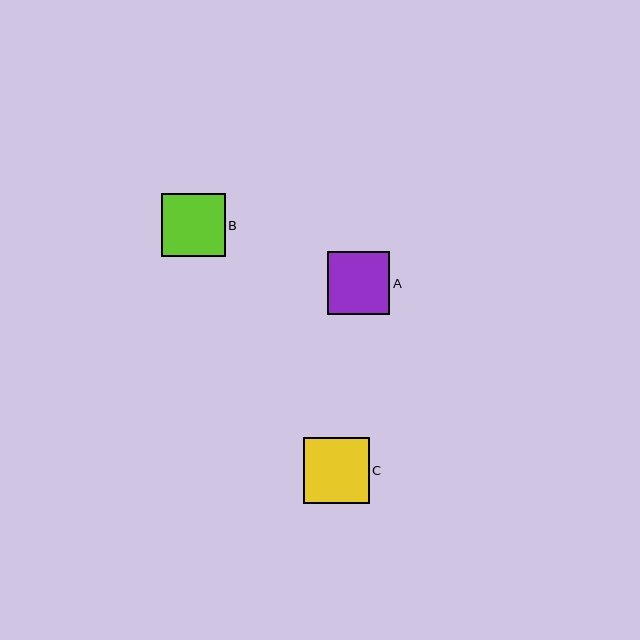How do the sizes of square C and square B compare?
Square C and square B are approximately the same size.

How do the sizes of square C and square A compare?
Square C and square A are approximately the same size.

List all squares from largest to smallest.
From largest to smallest: C, B, A.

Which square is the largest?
Square C is the largest with a size of approximately 65 pixels.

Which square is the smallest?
Square A is the smallest with a size of approximately 63 pixels.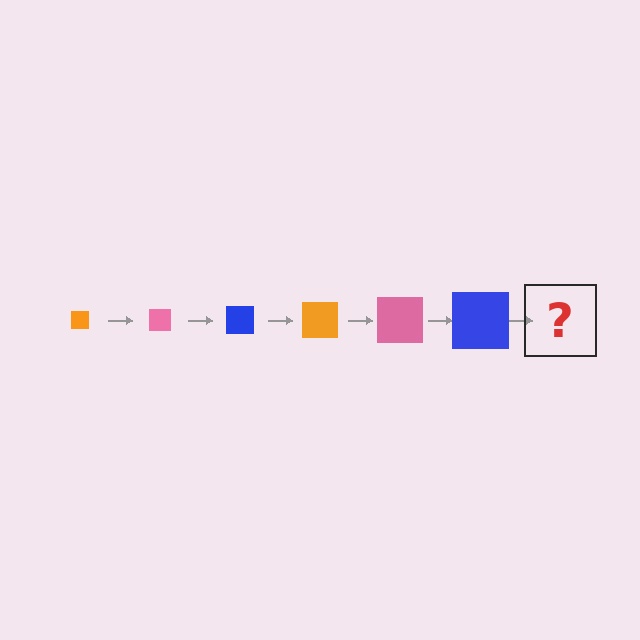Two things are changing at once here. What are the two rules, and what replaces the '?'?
The two rules are that the square grows larger each step and the color cycles through orange, pink, and blue. The '?' should be an orange square, larger than the previous one.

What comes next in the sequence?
The next element should be an orange square, larger than the previous one.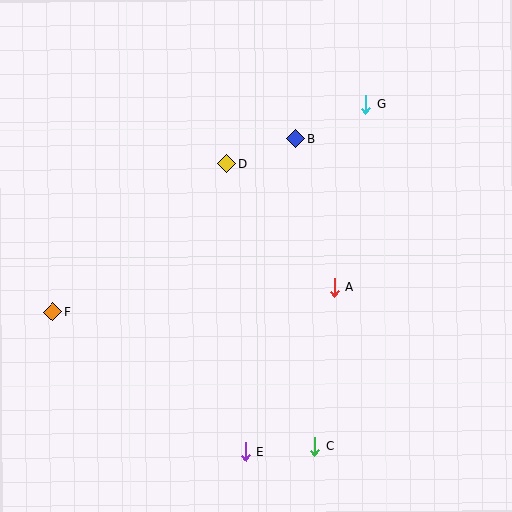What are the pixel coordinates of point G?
Point G is at (365, 104).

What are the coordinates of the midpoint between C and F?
The midpoint between C and F is at (184, 379).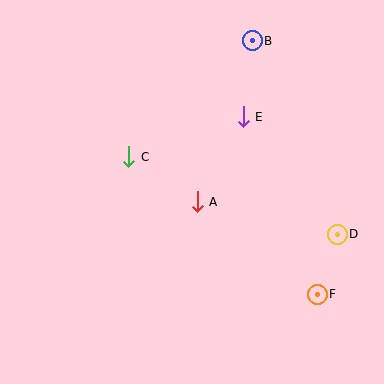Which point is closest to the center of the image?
Point A at (197, 202) is closest to the center.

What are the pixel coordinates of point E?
Point E is at (243, 117).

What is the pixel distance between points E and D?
The distance between E and D is 150 pixels.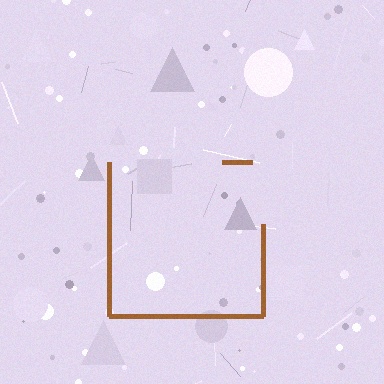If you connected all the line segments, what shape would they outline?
They would outline a square.